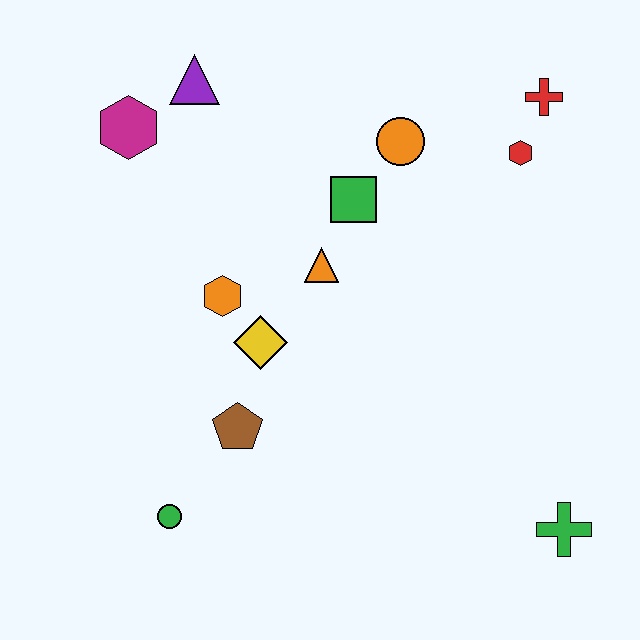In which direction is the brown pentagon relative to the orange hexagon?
The brown pentagon is below the orange hexagon.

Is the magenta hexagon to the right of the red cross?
No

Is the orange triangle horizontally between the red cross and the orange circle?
No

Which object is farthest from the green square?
The green cross is farthest from the green square.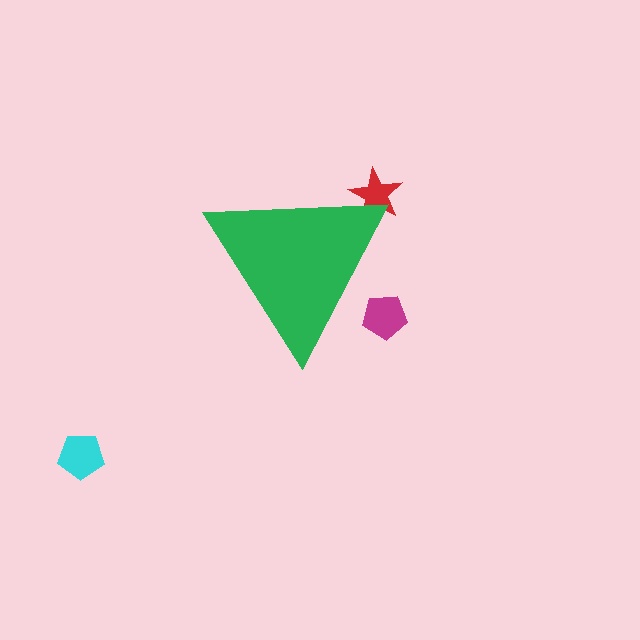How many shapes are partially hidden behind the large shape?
2 shapes are partially hidden.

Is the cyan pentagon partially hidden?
No, the cyan pentagon is fully visible.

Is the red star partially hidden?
Yes, the red star is partially hidden behind the green triangle.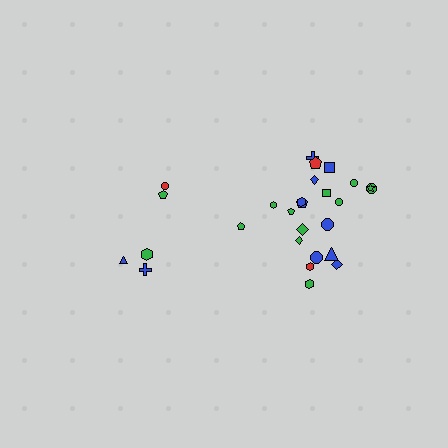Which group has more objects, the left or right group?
The right group.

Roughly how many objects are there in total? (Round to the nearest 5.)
Roughly 25 objects in total.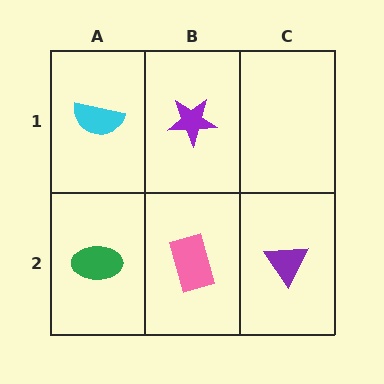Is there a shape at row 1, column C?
No, that cell is empty.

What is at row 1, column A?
A cyan semicircle.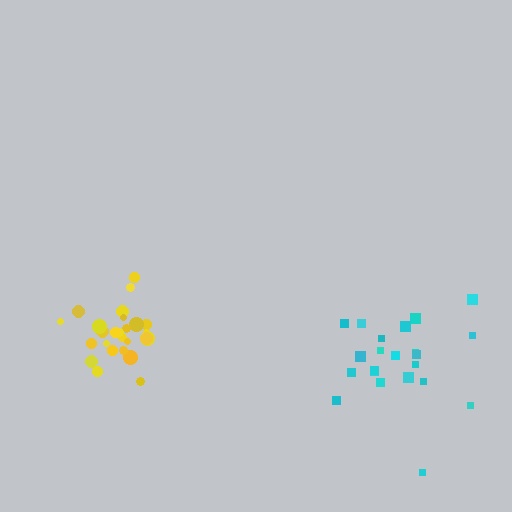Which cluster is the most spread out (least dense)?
Cyan.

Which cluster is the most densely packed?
Yellow.